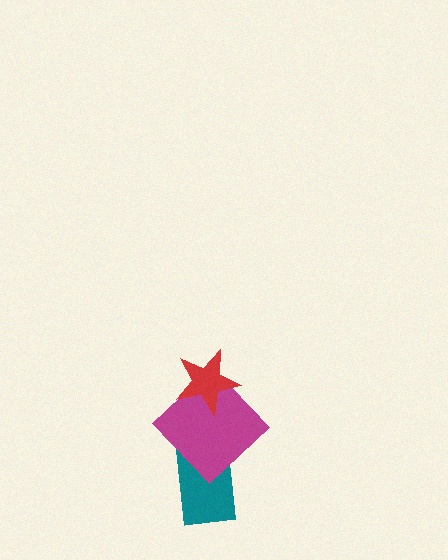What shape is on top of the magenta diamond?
The red star is on top of the magenta diamond.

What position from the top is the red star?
The red star is 1st from the top.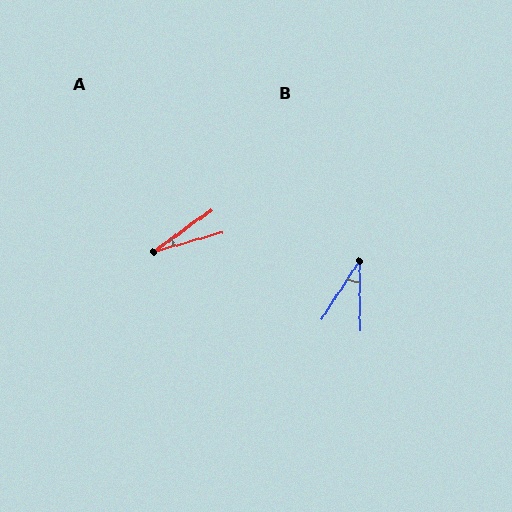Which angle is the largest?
B, at approximately 33 degrees.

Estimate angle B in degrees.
Approximately 33 degrees.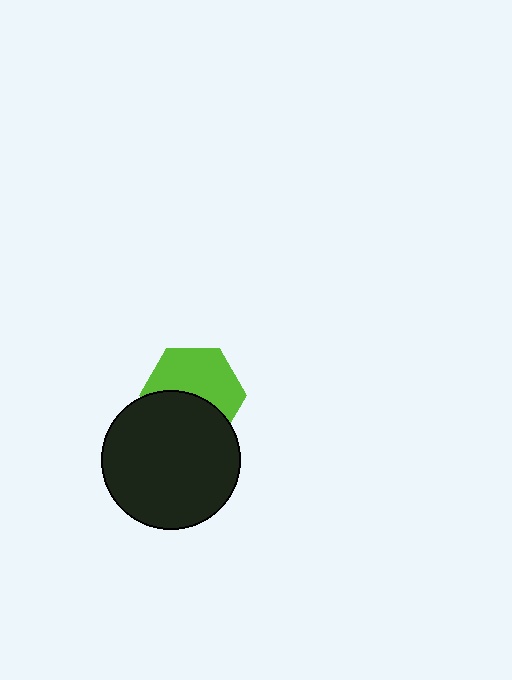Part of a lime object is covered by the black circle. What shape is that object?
It is a hexagon.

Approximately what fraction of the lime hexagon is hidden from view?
Roughly 44% of the lime hexagon is hidden behind the black circle.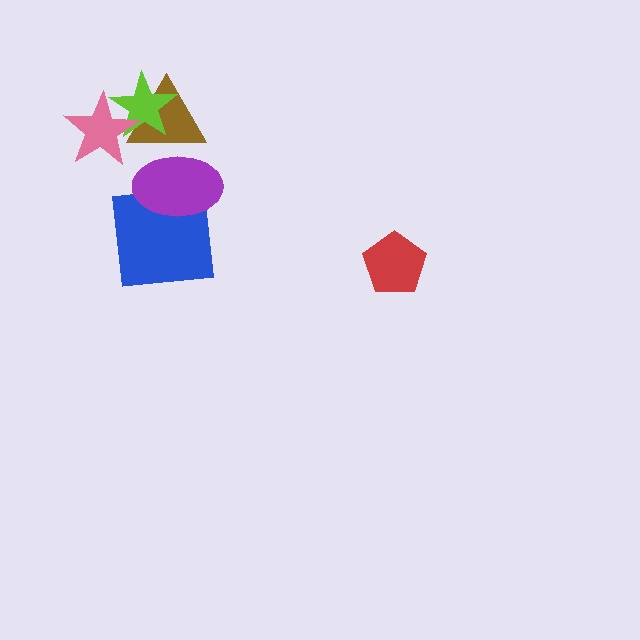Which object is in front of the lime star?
The pink star is in front of the lime star.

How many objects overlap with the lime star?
2 objects overlap with the lime star.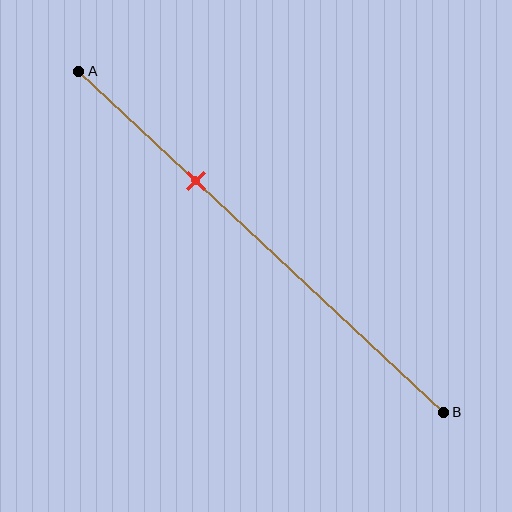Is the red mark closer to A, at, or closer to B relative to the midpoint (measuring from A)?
The red mark is closer to point A than the midpoint of segment AB.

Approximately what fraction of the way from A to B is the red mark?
The red mark is approximately 30% of the way from A to B.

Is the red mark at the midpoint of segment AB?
No, the mark is at about 30% from A, not at the 50% midpoint.